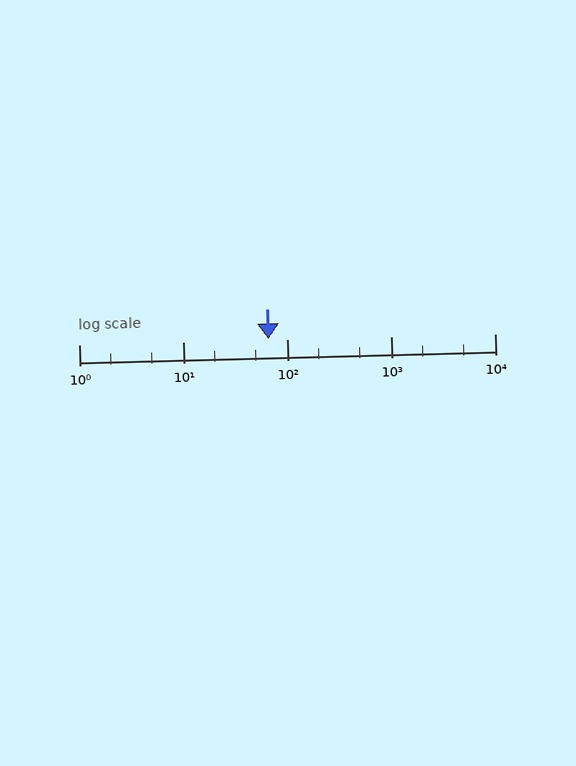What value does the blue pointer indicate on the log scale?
The pointer indicates approximately 66.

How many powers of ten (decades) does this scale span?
The scale spans 4 decades, from 1 to 10000.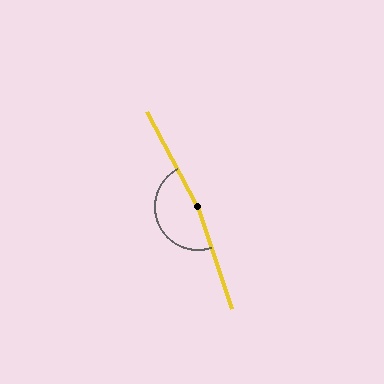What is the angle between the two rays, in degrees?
Approximately 170 degrees.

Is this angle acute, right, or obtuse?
It is obtuse.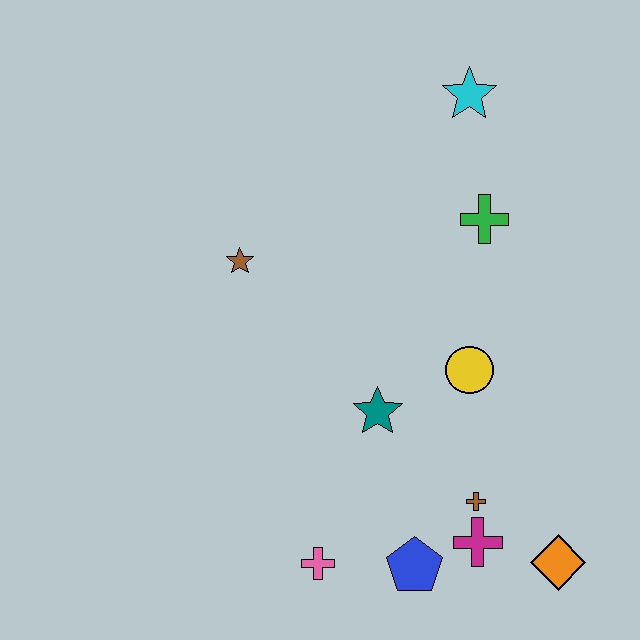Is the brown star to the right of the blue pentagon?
No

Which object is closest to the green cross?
The cyan star is closest to the green cross.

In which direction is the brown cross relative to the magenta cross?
The brown cross is above the magenta cross.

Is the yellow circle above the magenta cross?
Yes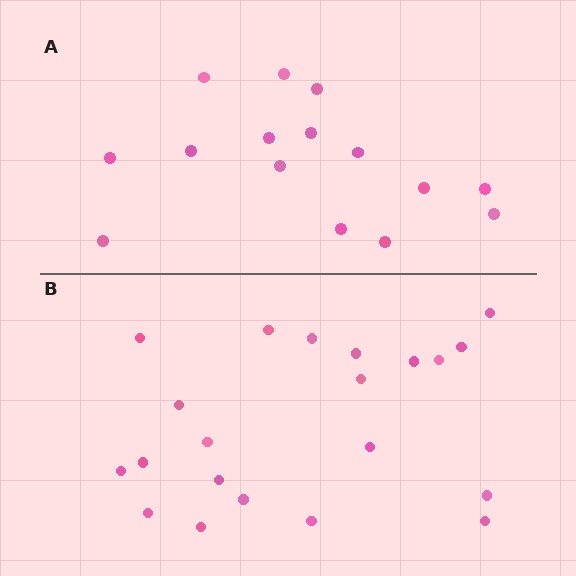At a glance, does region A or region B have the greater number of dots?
Region B (the bottom region) has more dots.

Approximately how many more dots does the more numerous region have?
Region B has about 6 more dots than region A.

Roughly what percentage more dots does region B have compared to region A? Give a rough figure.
About 40% more.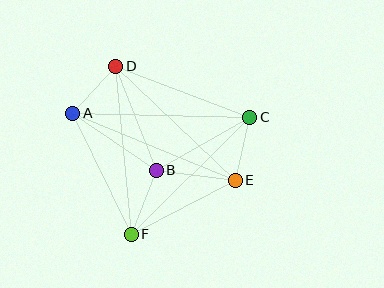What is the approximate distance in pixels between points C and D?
The distance between C and D is approximately 144 pixels.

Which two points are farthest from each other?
Points A and C are farthest from each other.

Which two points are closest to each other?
Points A and D are closest to each other.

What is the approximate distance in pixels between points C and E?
The distance between C and E is approximately 65 pixels.